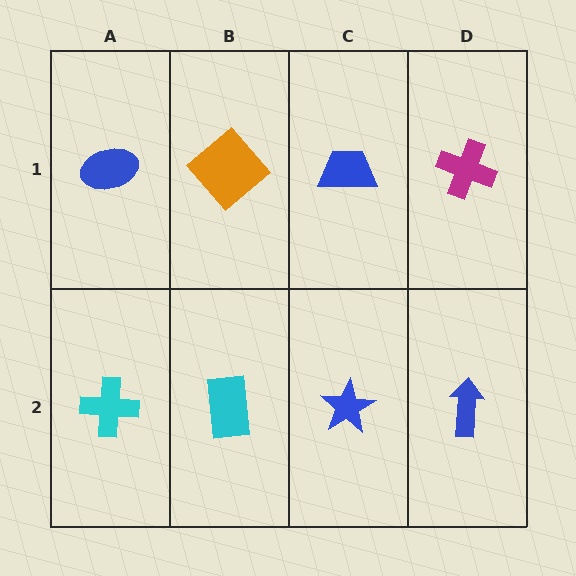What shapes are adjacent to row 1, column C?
A blue star (row 2, column C), an orange diamond (row 1, column B), a magenta cross (row 1, column D).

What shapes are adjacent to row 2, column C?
A blue trapezoid (row 1, column C), a cyan rectangle (row 2, column B), a blue arrow (row 2, column D).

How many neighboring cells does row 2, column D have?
2.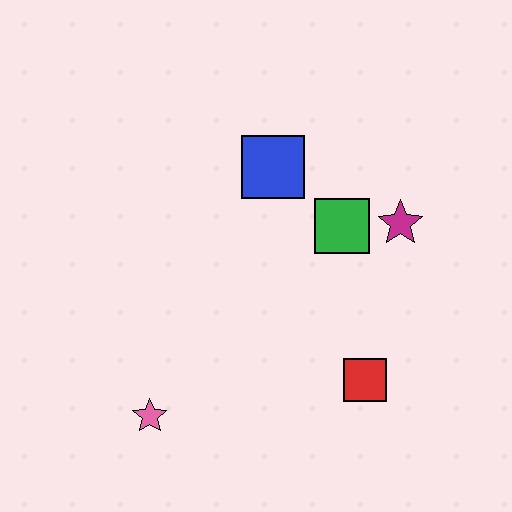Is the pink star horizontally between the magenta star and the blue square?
No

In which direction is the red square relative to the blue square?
The red square is below the blue square.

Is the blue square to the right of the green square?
No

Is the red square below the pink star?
No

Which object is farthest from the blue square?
The pink star is farthest from the blue square.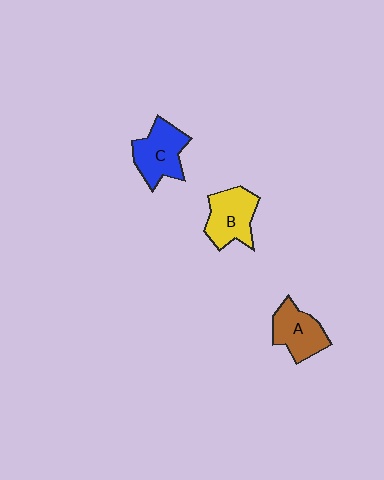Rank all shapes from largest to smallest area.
From largest to smallest: C (blue), B (yellow), A (brown).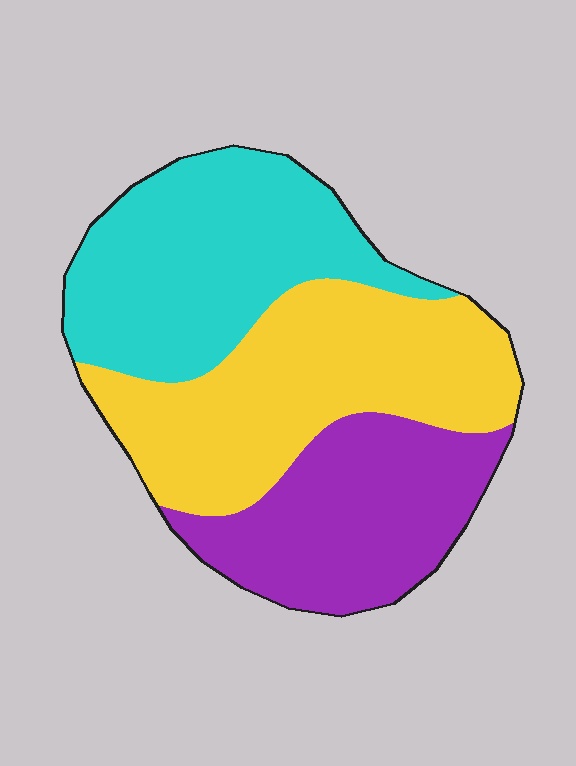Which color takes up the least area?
Purple, at roughly 30%.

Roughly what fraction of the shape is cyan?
Cyan takes up about one third (1/3) of the shape.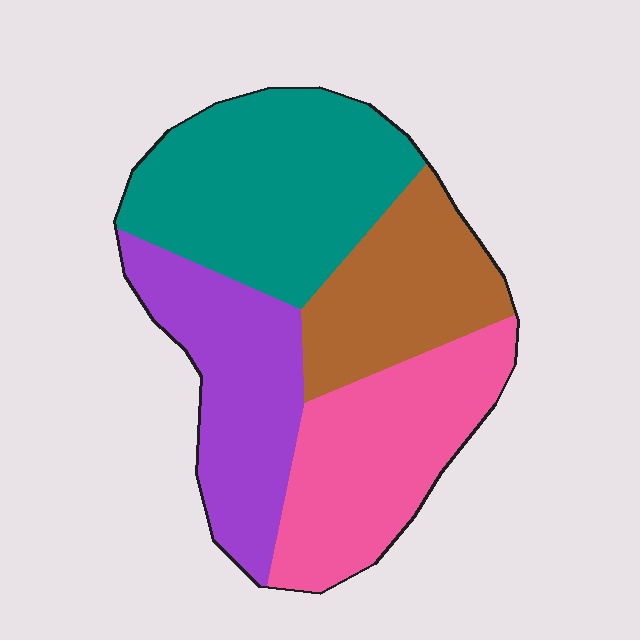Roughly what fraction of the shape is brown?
Brown takes up about one fifth (1/5) of the shape.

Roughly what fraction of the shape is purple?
Purple covers about 25% of the shape.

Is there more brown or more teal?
Teal.